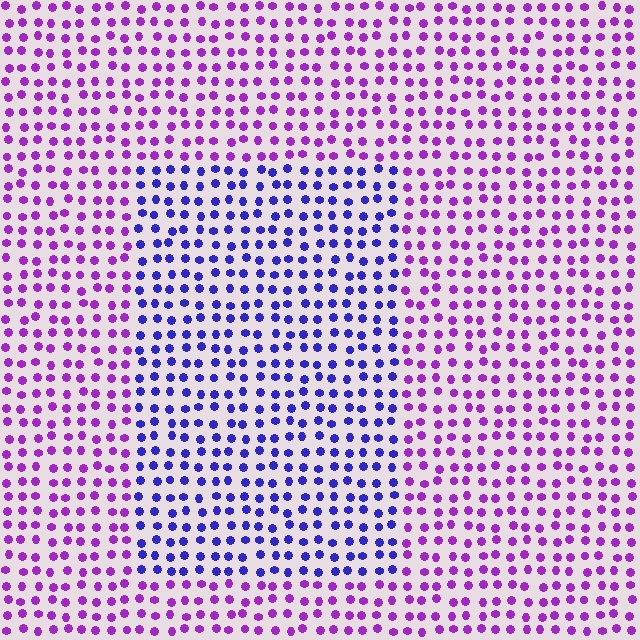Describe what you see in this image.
The image is filled with small purple elements in a uniform arrangement. A rectangle-shaped region is visible where the elements are tinted to a slightly different hue, forming a subtle color boundary.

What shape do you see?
I see a rectangle.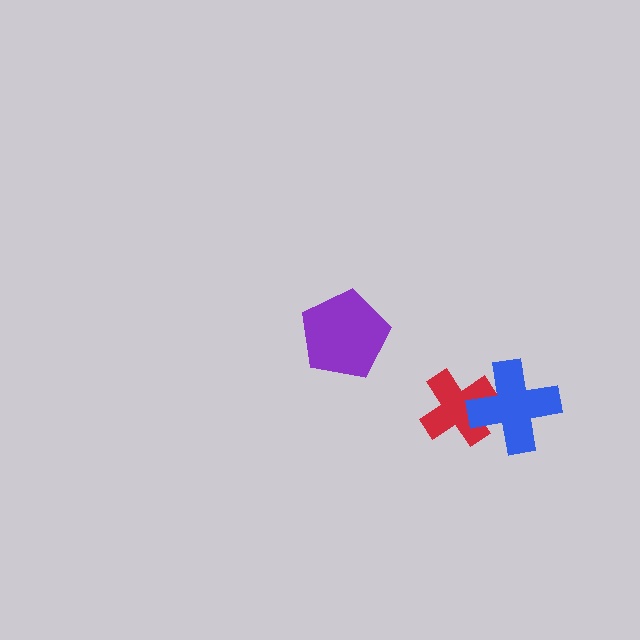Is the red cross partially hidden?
Yes, it is partially covered by another shape.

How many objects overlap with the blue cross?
1 object overlaps with the blue cross.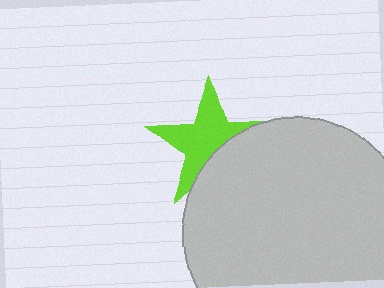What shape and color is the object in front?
The object in front is a light gray circle.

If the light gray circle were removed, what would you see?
You would see the complete lime star.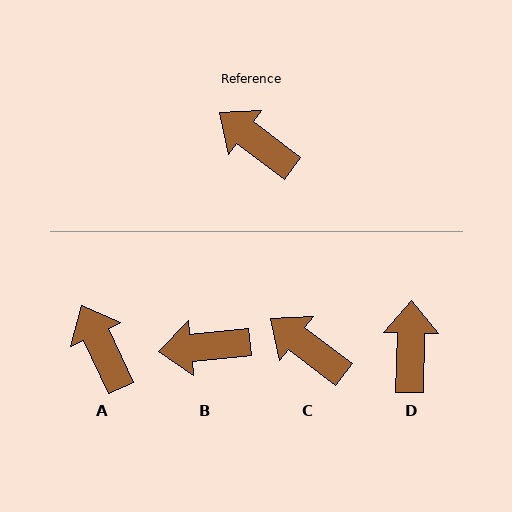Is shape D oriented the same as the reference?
No, it is off by about 54 degrees.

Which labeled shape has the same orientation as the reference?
C.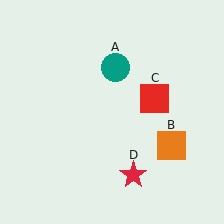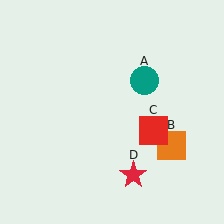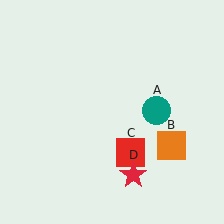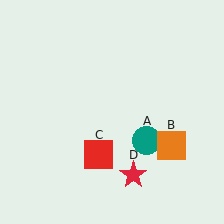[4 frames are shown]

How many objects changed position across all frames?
2 objects changed position: teal circle (object A), red square (object C).